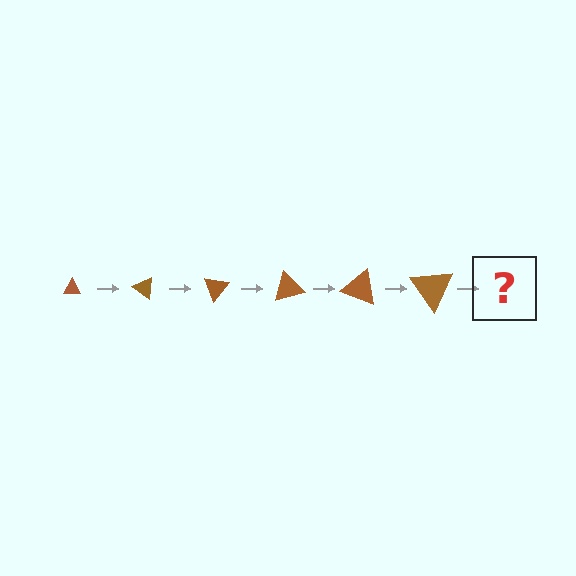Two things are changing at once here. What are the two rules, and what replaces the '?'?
The two rules are that the triangle grows larger each step and it rotates 35 degrees each step. The '?' should be a triangle, larger than the previous one and rotated 210 degrees from the start.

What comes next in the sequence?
The next element should be a triangle, larger than the previous one and rotated 210 degrees from the start.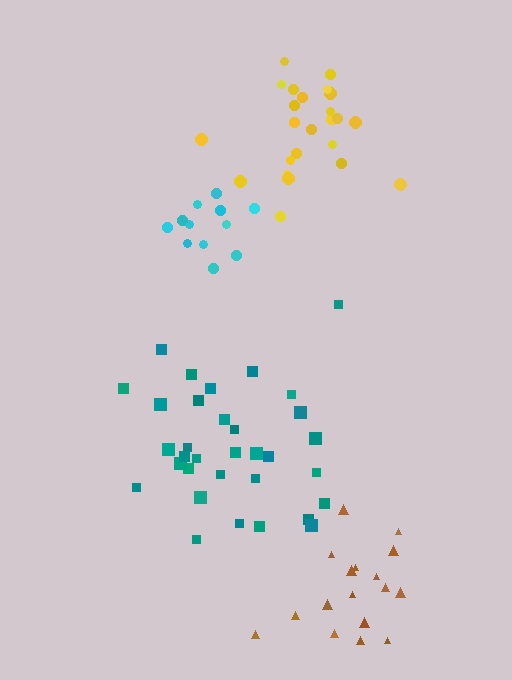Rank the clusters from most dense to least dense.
yellow, cyan, teal, brown.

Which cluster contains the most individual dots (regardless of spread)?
Teal (33).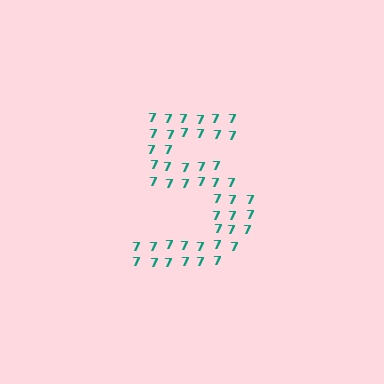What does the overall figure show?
The overall figure shows the digit 5.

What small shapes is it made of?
It is made of small digit 7's.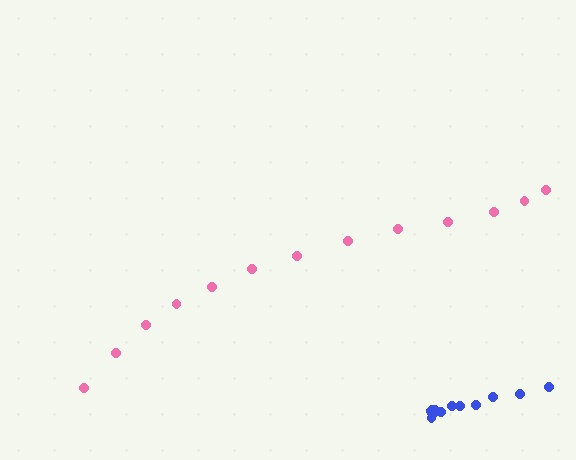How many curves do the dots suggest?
There are 2 distinct paths.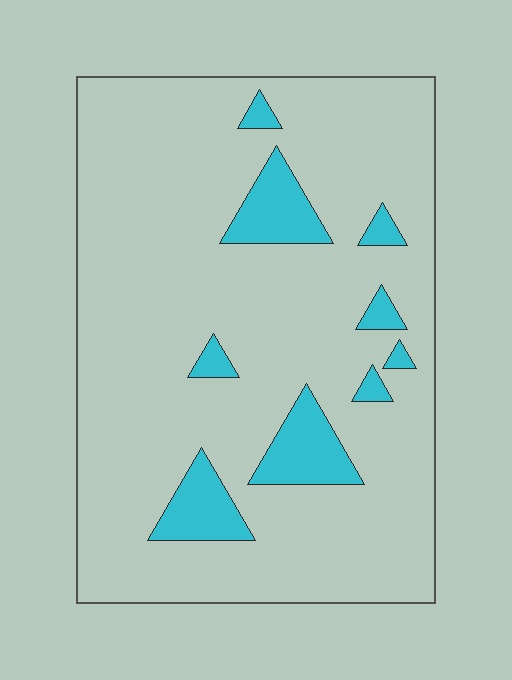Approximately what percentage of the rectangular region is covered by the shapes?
Approximately 10%.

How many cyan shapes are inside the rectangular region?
9.